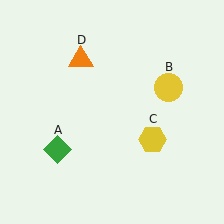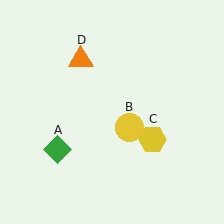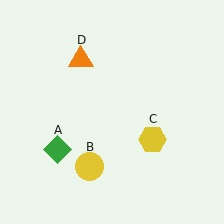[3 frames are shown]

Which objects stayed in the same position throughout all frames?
Green diamond (object A) and yellow hexagon (object C) and orange triangle (object D) remained stationary.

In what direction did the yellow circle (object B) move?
The yellow circle (object B) moved down and to the left.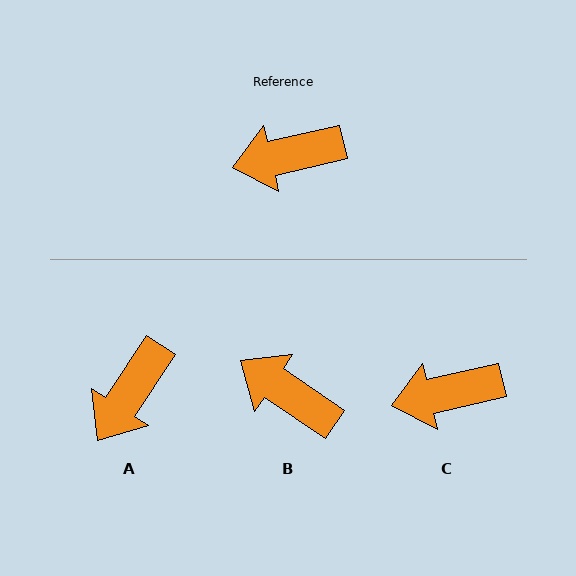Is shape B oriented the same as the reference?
No, it is off by about 47 degrees.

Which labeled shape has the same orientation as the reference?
C.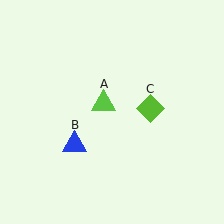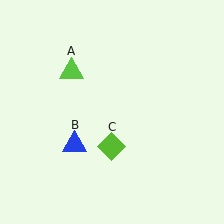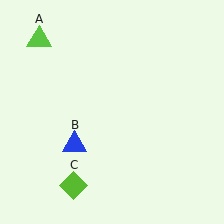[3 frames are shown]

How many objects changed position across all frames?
2 objects changed position: lime triangle (object A), lime diamond (object C).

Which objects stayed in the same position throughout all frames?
Blue triangle (object B) remained stationary.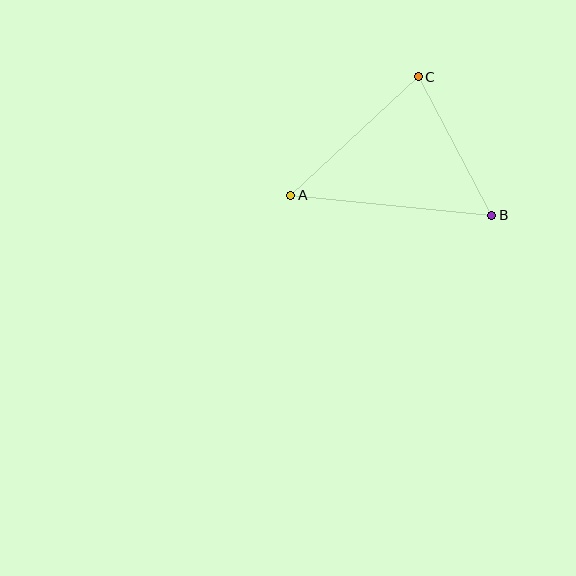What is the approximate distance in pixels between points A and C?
The distance between A and C is approximately 174 pixels.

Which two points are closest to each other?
Points B and C are closest to each other.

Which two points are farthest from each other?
Points A and B are farthest from each other.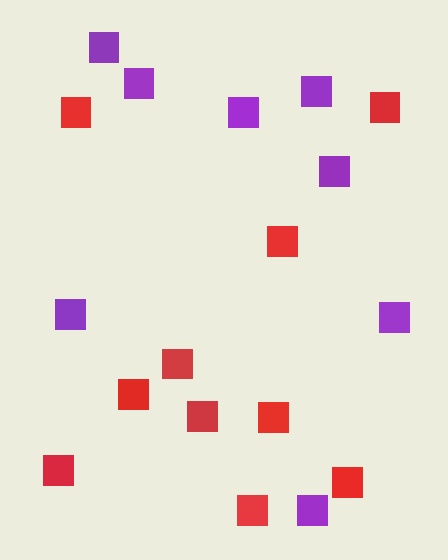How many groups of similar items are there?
There are 2 groups: one group of purple squares (8) and one group of red squares (10).